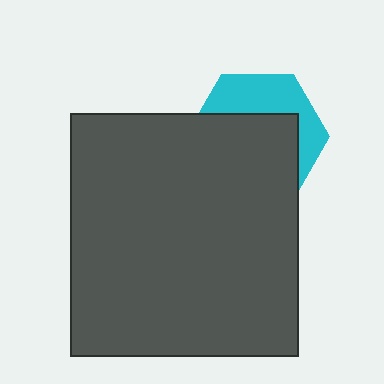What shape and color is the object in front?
The object in front is a dark gray rectangle.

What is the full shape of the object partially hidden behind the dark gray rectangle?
The partially hidden object is a cyan hexagon.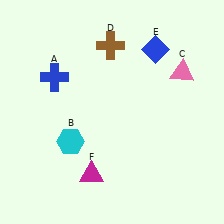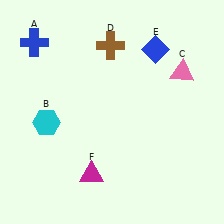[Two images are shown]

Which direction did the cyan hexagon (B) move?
The cyan hexagon (B) moved left.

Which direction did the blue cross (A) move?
The blue cross (A) moved up.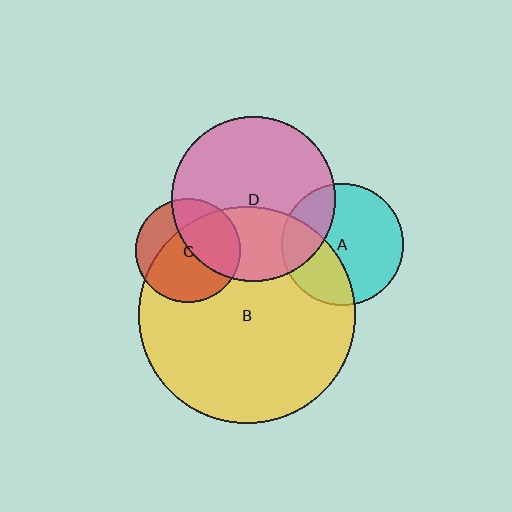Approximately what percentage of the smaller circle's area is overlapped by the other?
Approximately 35%.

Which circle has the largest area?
Circle B (yellow).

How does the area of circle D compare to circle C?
Approximately 2.5 times.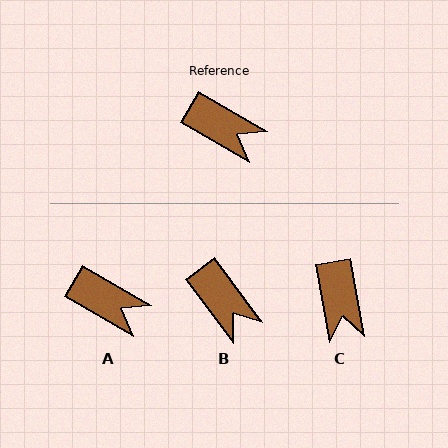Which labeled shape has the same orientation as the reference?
A.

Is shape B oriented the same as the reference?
No, it is off by about 24 degrees.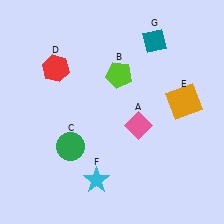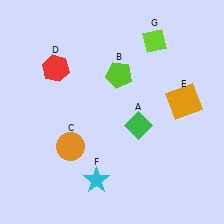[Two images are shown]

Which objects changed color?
A changed from pink to green. C changed from green to orange. G changed from teal to lime.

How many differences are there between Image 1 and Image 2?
There are 3 differences between the two images.